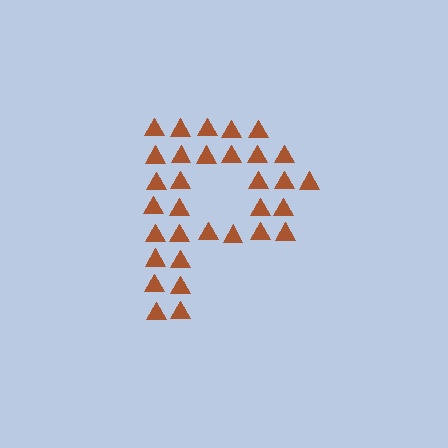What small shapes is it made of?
It is made of small triangles.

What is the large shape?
The large shape is the letter P.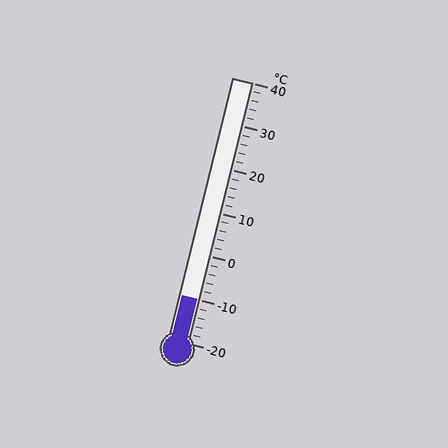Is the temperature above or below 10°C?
The temperature is below 10°C.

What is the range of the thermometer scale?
The thermometer scale ranges from -20°C to 40°C.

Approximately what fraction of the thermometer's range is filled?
The thermometer is filled to approximately 15% of its range.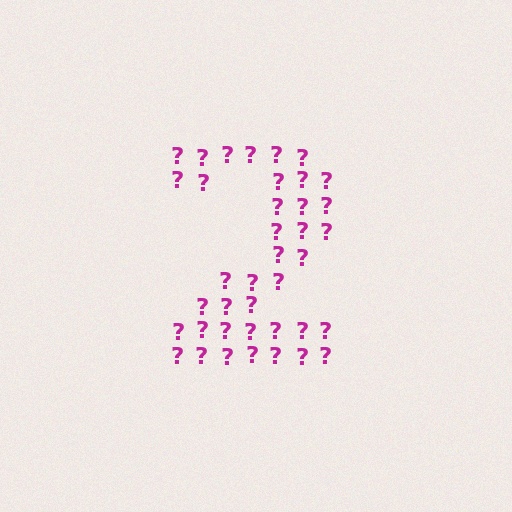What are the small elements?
The small elements are question marks.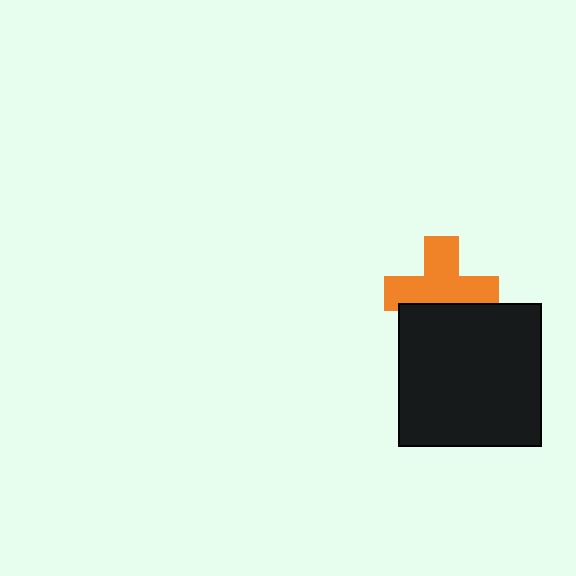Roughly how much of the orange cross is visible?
Most of it is visible (roughly 68%).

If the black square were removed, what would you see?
You would see the complete orange cross.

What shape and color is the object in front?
The object in front is a black square.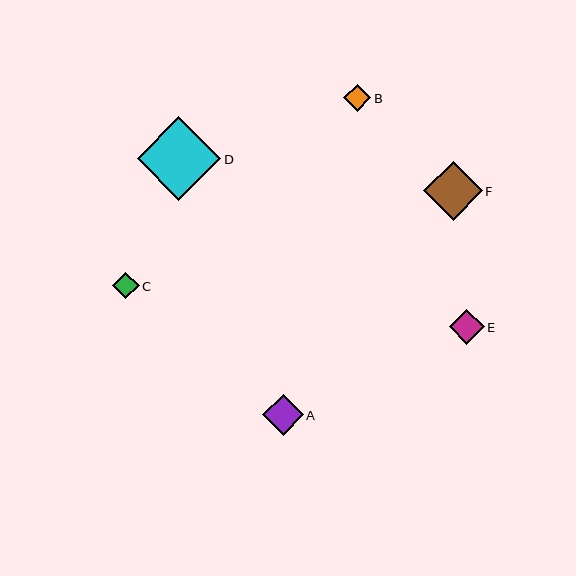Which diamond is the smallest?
Diamond C is the smallest with a size of approximately 26 pixels.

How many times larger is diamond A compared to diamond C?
Diamond A is approximately 1.6 times the size of diamond C.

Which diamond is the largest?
Diamond D is the largest with a size of approximately 84 pixels.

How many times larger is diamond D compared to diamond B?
Diamond D is approximately 3.1 times the size of diamond B.